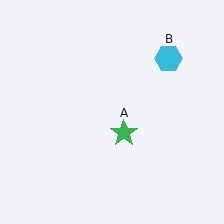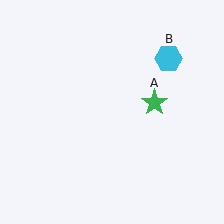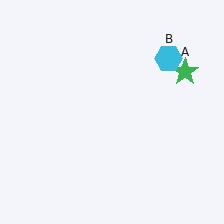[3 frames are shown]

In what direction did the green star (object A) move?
The green star (object A) moved up and to the right.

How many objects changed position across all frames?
1 object changed position: green star (object A).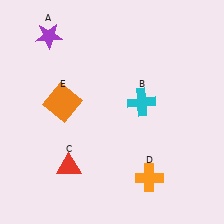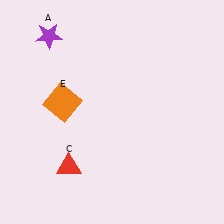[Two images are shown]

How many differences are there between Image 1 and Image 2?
There are 2 differences between the two images.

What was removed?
The orange cross (D), the cyan cross (B) were removed in Image 2.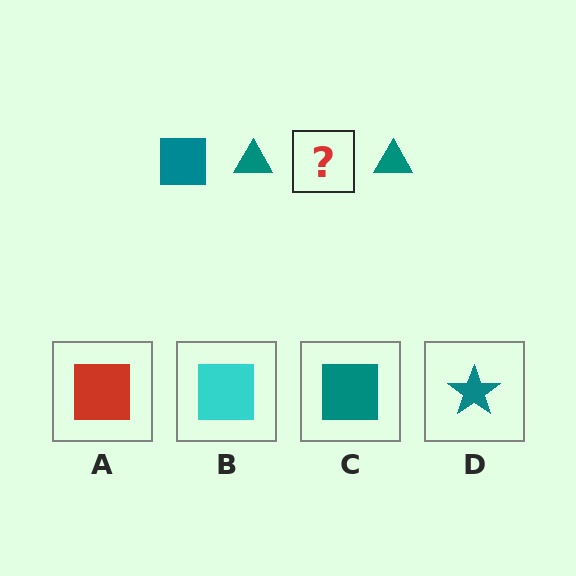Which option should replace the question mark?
Option C.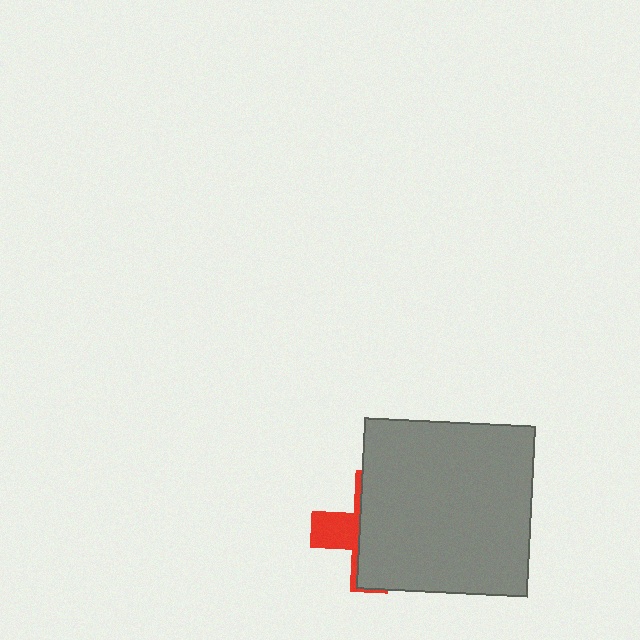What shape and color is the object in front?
The object in front is a gray square.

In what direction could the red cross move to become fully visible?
The red cross could move left. That would shift it out from behind the gray square entirely.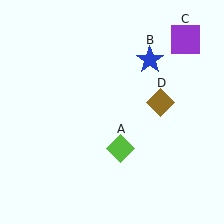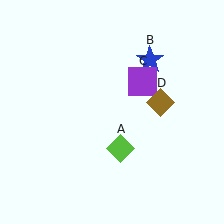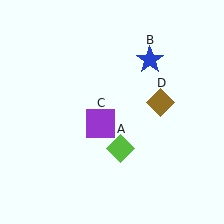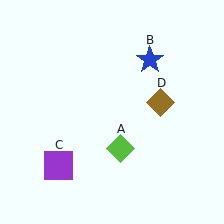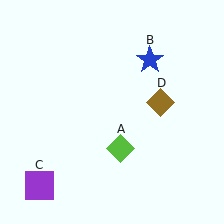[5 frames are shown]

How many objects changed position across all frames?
1 object changed position: purple square (object C).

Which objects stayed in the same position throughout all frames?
Lime diamond (object A) and blue star (object B) and brown diamond (object D) remained stationary.